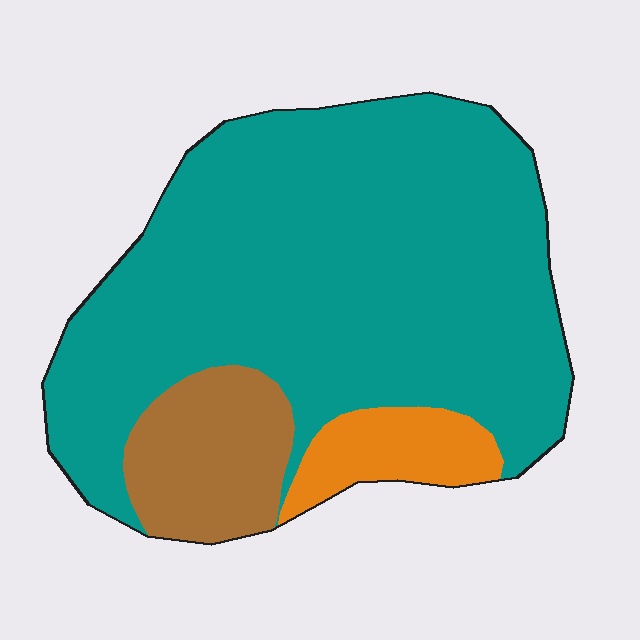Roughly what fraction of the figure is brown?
Brown takes up about one eighth (1/8) of the figure.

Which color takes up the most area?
Teal, at roughly 80%.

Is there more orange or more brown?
Brown.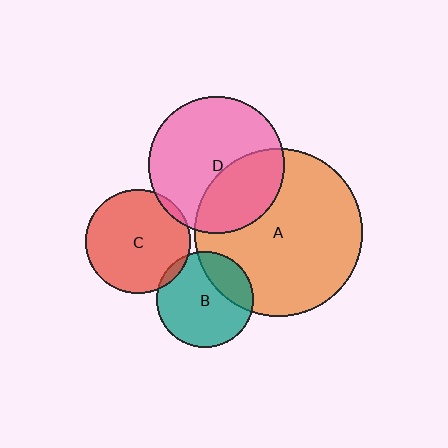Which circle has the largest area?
Circle A (orange).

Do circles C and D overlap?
Yes.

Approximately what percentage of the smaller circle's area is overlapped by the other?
Approximately 5%.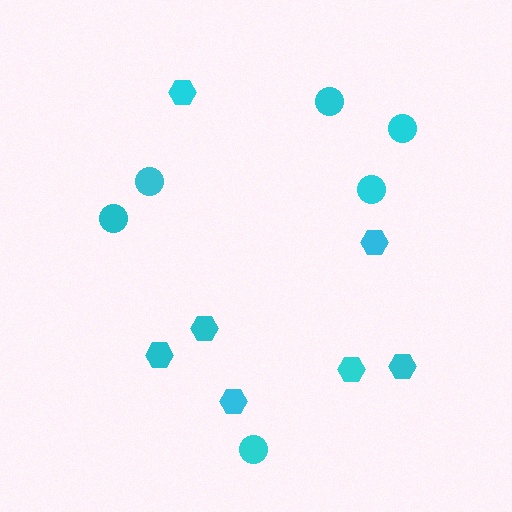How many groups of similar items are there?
There are 2 groups: one group of circles (6) and one group of hexagons (7).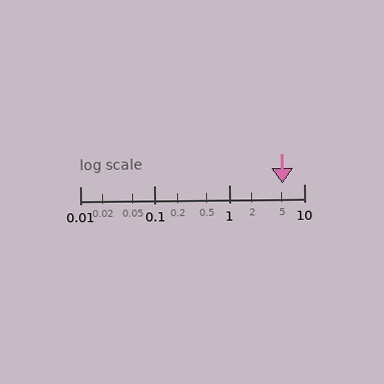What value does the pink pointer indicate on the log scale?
The pointer indicates approximately 5.2.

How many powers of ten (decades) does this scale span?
The scale spans 3 decades, from 0.01 to 10.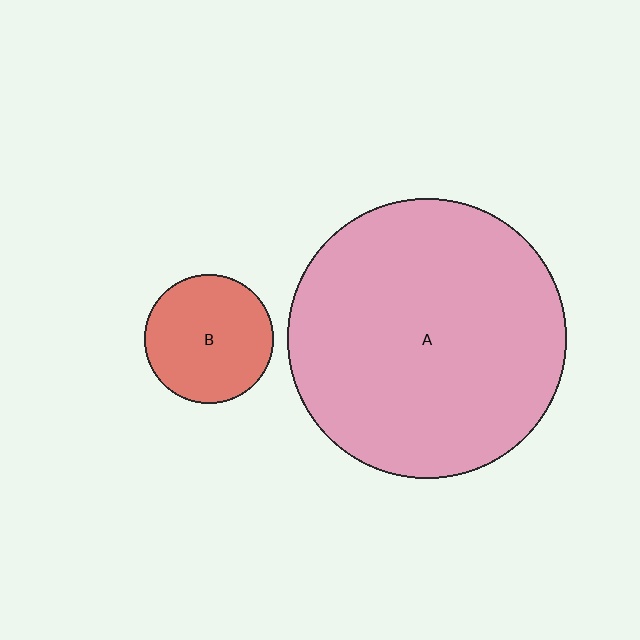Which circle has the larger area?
Circle A (pink).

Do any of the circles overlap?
No, none of the circles overlap.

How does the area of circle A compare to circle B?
Approximately 4.7 times.